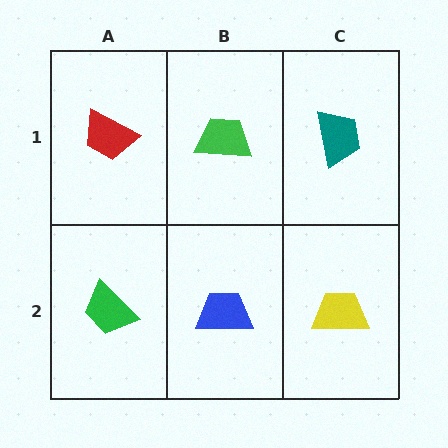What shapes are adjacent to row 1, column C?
A yellow trapezoid (row 2, column C), a green trapezoid (row 1, column B).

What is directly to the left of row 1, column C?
A green trapezoid.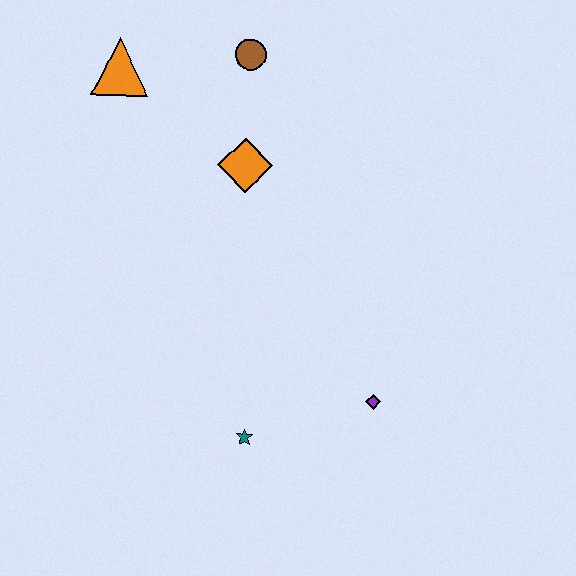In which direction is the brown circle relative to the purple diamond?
The brown circle is above the purple diamond.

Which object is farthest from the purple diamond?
The orange triangle is farthest from the purple diamond.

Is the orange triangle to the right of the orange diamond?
No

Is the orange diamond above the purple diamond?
Yes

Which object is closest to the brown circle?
The orange diamond is closest to the brown circle.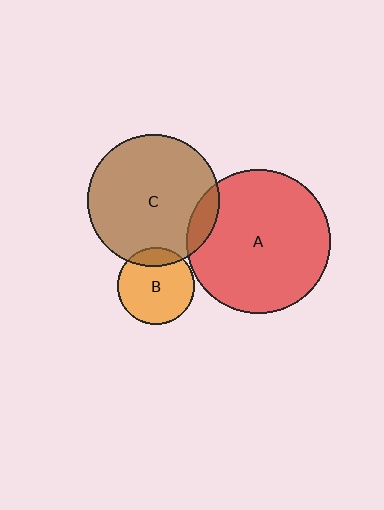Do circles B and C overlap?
Yes.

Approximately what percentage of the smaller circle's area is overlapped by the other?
Approximately 15%.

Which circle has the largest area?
Circle A (red).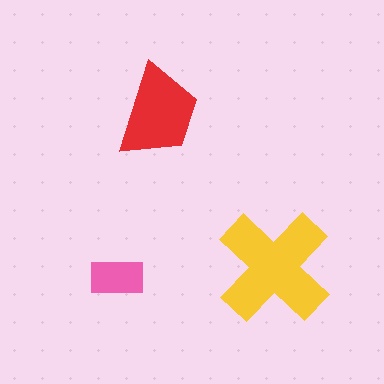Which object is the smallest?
The pink rectangle.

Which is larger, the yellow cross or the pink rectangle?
The yellow cross.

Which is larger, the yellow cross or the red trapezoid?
The yellow cross.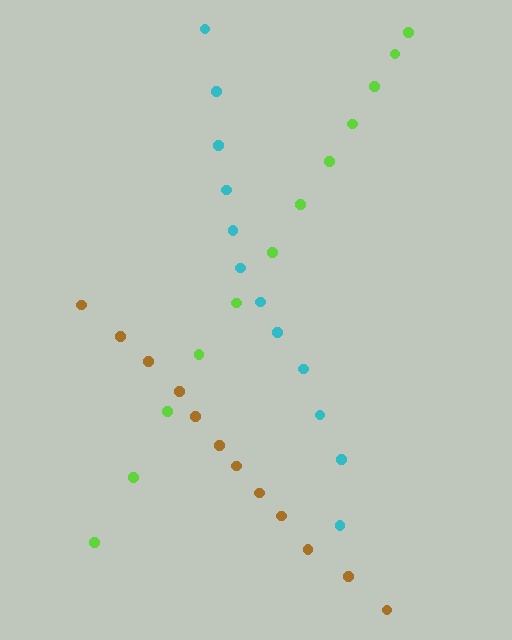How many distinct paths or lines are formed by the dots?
There are 3 distinct paths.